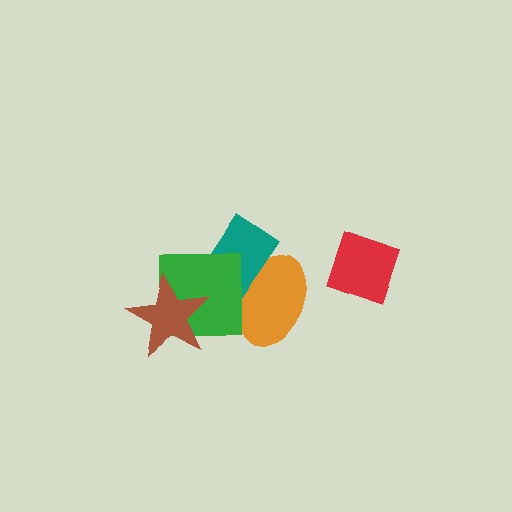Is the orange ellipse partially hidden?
Yes, it is partially covered by another shape.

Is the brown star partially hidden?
No, no other shape covers it.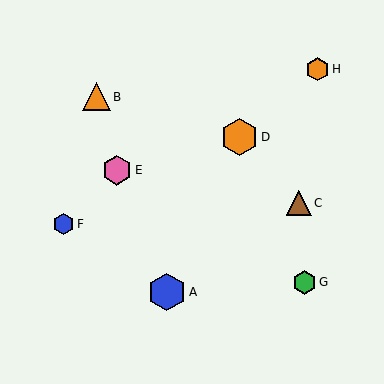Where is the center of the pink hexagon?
The center of the pink hexagon is at (117, 170).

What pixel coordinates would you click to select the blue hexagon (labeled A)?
Click at (167, 292) to select the blue hexagon A.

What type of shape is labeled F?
Shape F is a blue hexagon.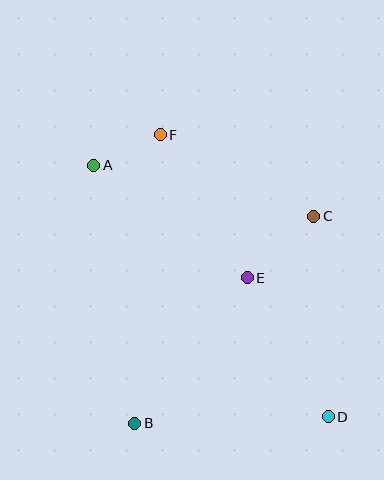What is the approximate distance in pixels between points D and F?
The distance between D and F is approximately 328 pixels.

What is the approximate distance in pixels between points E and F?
The distance between E and F is approximately 167 pixels.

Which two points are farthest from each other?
Points A and D are farthest from each other.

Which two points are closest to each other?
Points A and F are closest to each other.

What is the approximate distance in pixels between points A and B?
The distance between A and B is approximately 261 pixels.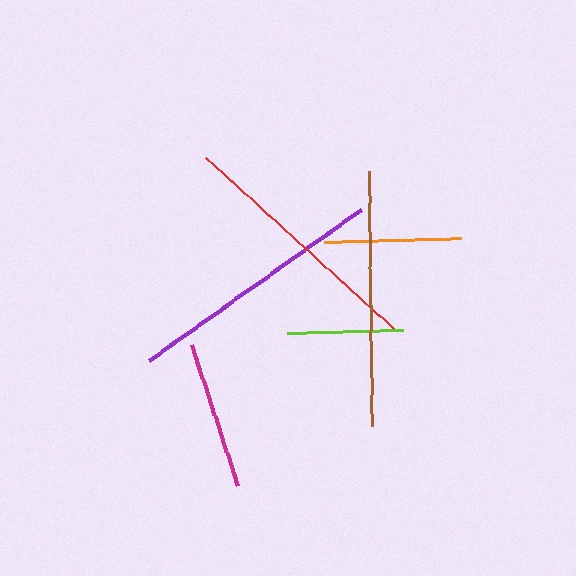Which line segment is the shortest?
The lime line is the shortest at approximately 116 pixels.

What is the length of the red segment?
The red segment is approximately 256 pixels long.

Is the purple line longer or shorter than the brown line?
The purple line is longer than the brown line.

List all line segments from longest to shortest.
From longest to shortest: purple, red, brown, magenta, orange, lime.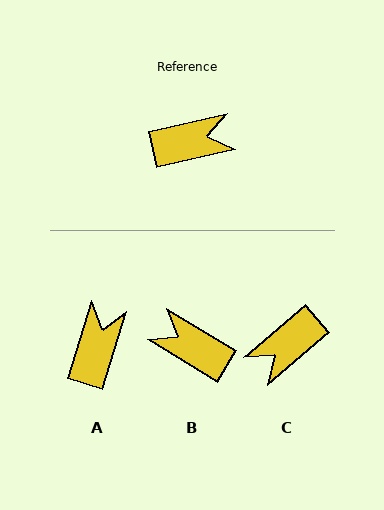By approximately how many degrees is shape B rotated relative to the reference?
Approximately 136 degrees counter-clockwise.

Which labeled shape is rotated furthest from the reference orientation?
C, about 152 degrees away.